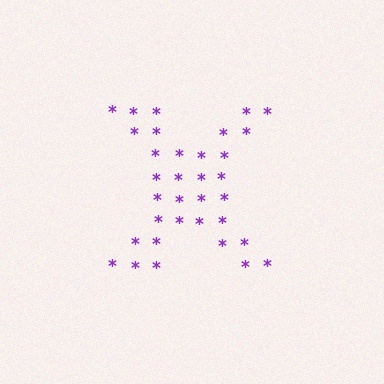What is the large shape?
The large shape is the letter X.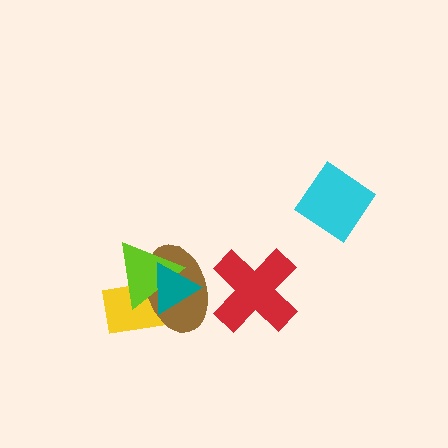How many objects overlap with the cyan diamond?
0 objects overlap with the cyan diamond.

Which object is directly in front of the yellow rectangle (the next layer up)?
The brown ellipse is directly in front of the yellow rectangle.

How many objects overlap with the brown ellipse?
4 objects overlap with the brown ellipse.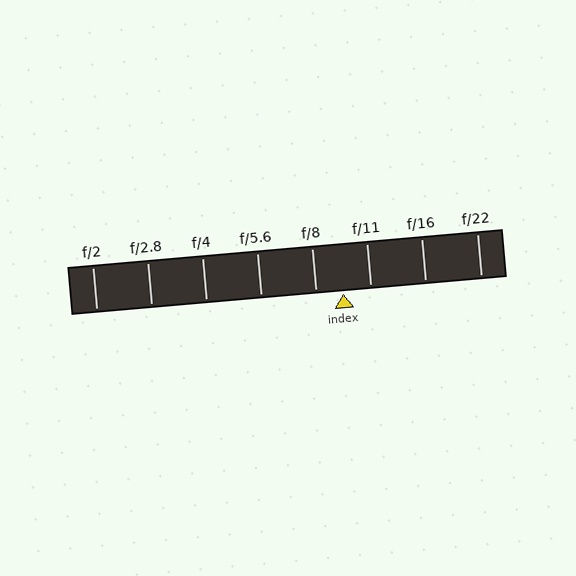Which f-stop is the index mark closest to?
The index mark is closest to f/8.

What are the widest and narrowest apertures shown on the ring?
The widest aperture shown is f/2 and the narrowest is f/22.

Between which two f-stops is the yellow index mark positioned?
The index mark is between f/8 and f/11.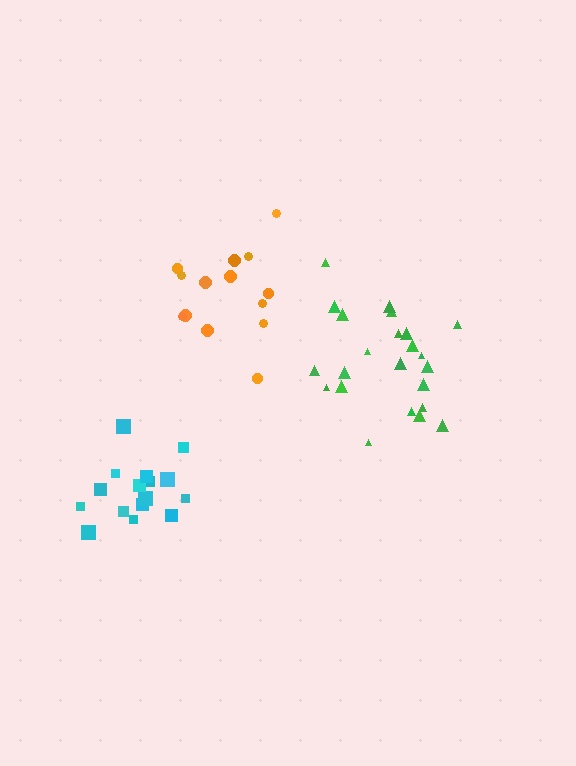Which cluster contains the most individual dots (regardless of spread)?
Green (24).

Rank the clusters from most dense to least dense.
green, cyan, orange.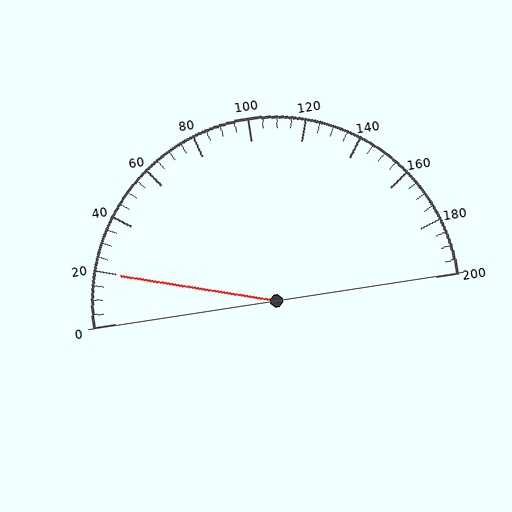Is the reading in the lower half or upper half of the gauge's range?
The reading is in the lower half of the range (0 to 200).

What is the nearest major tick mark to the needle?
The nearest major tick mark is 20.